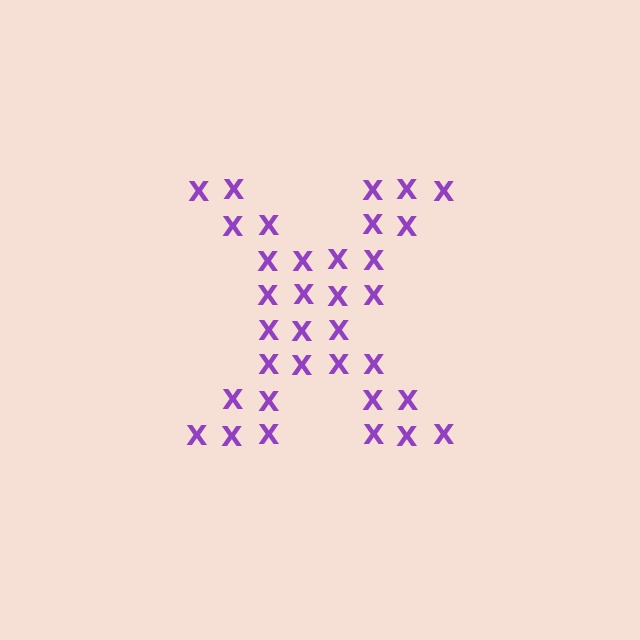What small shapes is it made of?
It is made of small letter X's.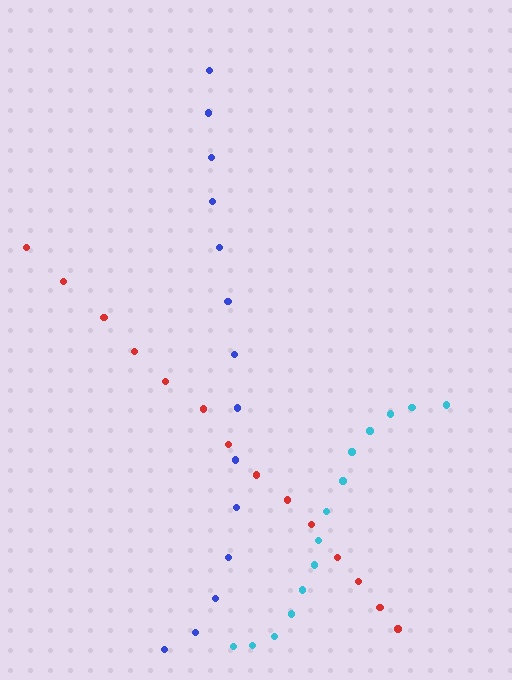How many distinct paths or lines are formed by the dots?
There are 3 distinct paths.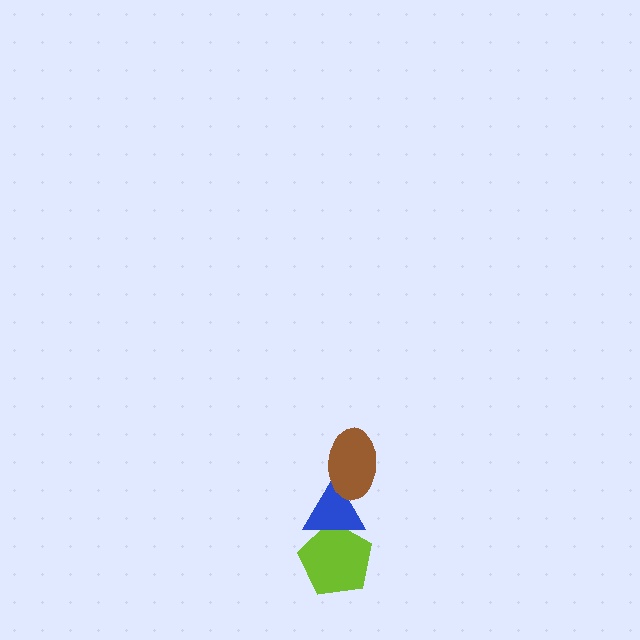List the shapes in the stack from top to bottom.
From top to bottom: the brown ellipse, the blue triangle, the lime pentagon.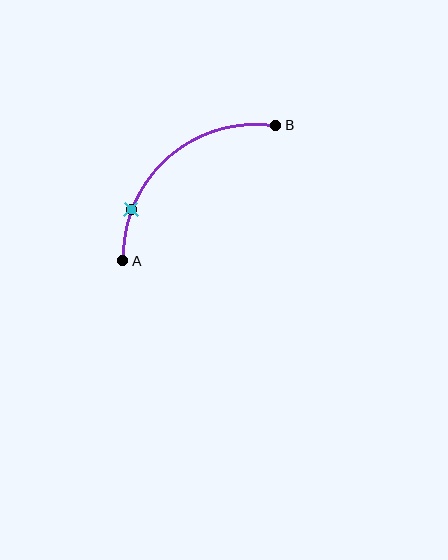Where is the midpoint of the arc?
The arc midpoint is the point on the curve farthest from the straight line joining A and B. It sits above and to the left of that line.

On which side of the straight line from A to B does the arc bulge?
The arc bulges above and to the left of the straight line connecting A and B.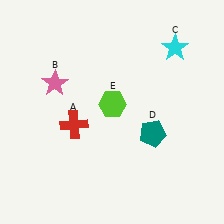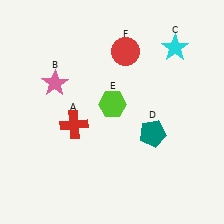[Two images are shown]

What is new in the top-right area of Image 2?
A red circle (F) was added in the top-right area of Image 2.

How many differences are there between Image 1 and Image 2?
There is 1 difference between the two images.